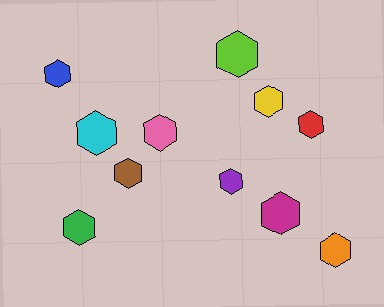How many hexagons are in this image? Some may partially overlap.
There are 11 hexagons.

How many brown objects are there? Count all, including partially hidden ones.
There is 1 brown object.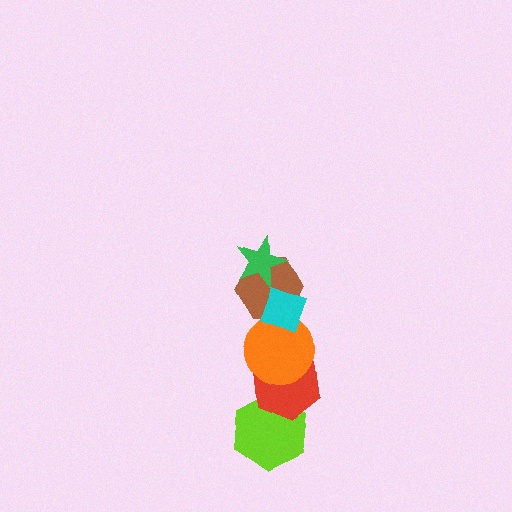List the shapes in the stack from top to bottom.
From top to bottom: the green star, the cyan diamond, the brown hexagon, the orange circle, the red hexagon, the lime hexagon.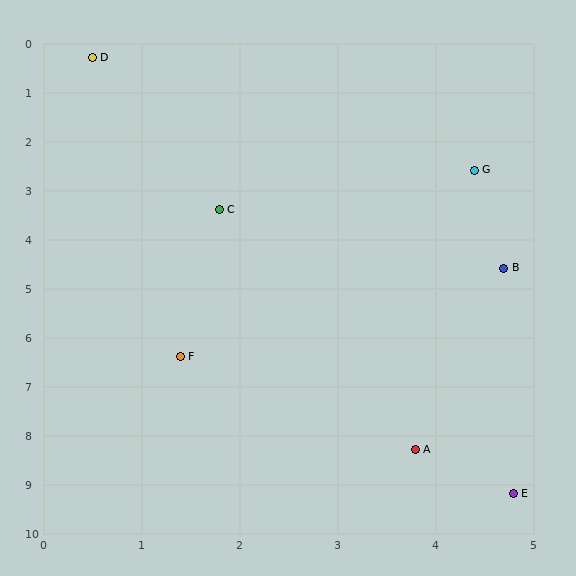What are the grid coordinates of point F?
Point F is at approximately (1.4, 6.4).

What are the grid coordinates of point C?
Point C is at approximately (1.8, 3.4).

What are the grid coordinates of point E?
Point E is at approximately (4.8, 9.2).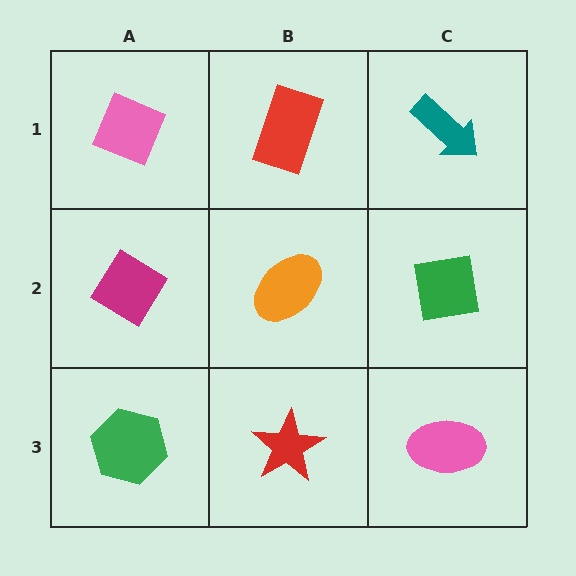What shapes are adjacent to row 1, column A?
A magenta diamond (row 2, column A), a red rectangle (row 1, column B).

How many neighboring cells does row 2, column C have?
3.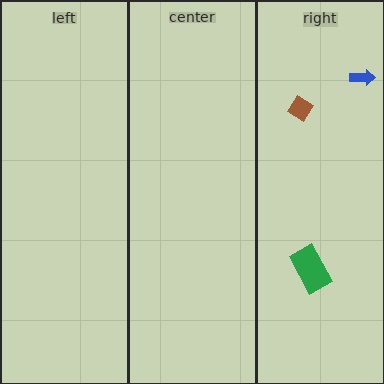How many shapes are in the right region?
3.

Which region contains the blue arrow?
The right region.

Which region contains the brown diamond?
The right region.